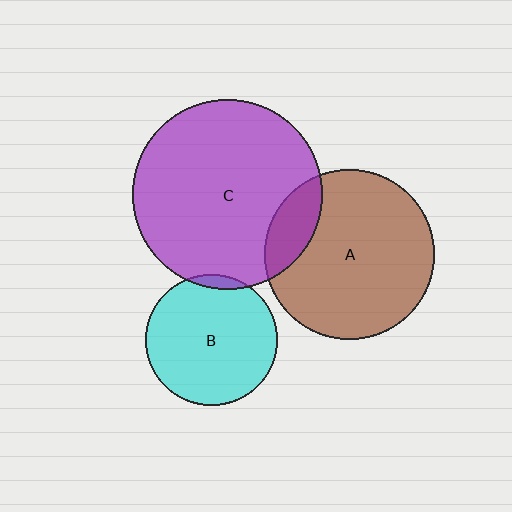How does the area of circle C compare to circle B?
Approximately 2.1 times.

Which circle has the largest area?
Circle C (purple).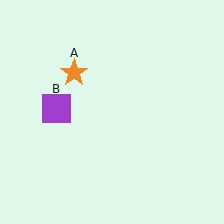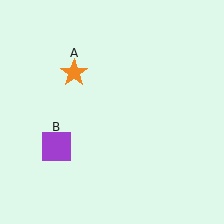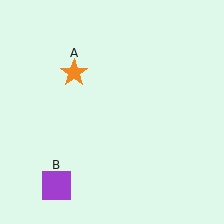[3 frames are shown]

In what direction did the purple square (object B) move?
The purple square (object B) moved down.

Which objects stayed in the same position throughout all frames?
Orange star (object A) remained stationary.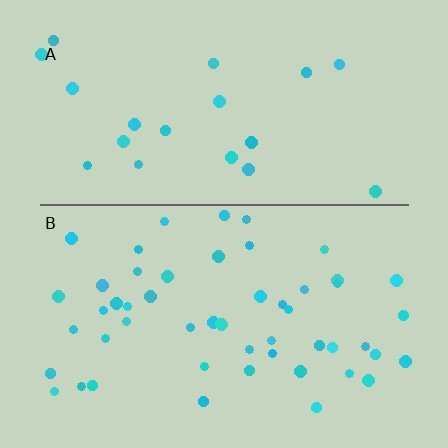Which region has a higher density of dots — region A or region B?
B (the bottom).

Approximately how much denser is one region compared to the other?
Approximately 2.5× — region B over region A.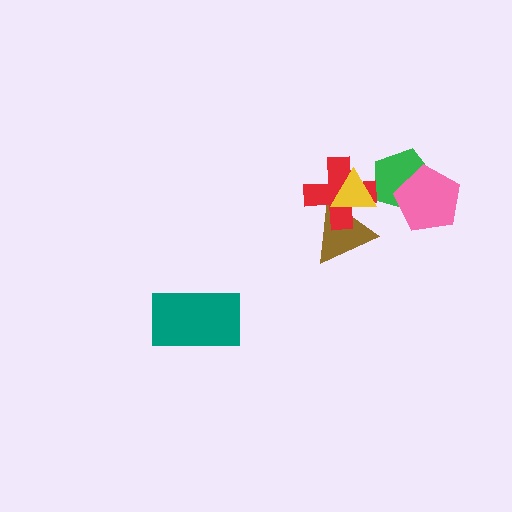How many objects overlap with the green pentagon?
2 objects overlap with the green pentagon.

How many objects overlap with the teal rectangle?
0 objects overlap with the teal rectangle.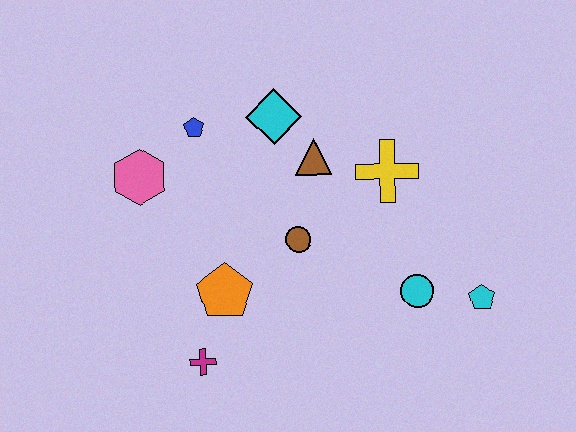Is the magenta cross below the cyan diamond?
Yes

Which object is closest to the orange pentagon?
The magenta cross is closest to the orange pentagon.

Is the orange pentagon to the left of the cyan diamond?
Yes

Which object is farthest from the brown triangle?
The magenta cross is farthest from the brown triangle.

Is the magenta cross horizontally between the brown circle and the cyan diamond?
No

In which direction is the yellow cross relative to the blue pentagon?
The yellow cross is to the right of the blue pentagon.